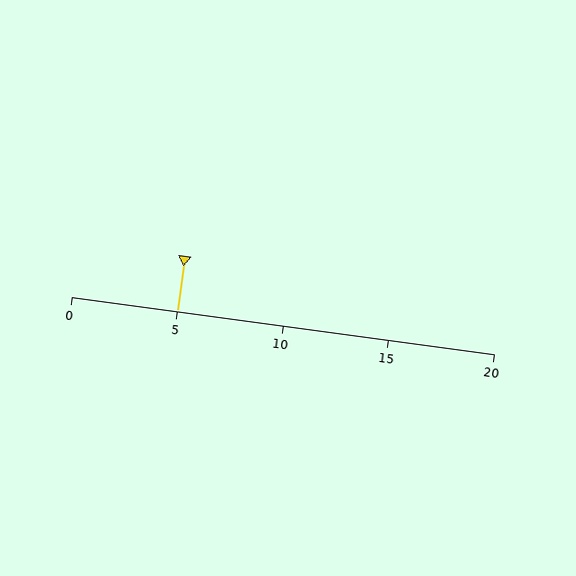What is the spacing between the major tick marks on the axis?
The major ticks are spaced 5 apart.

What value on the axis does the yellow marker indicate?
The marker indicates approximately 5.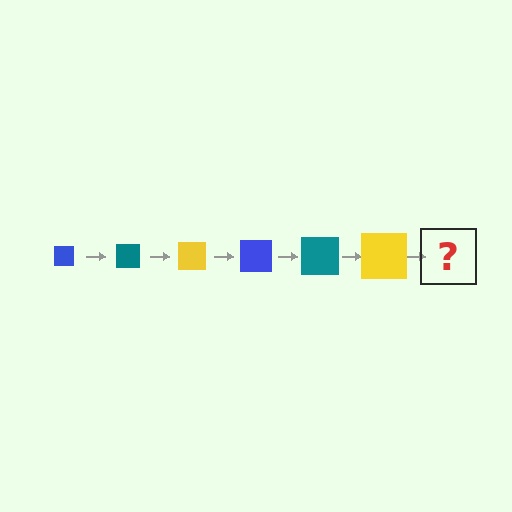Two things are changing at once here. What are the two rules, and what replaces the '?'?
The two rules are that the square grows larger each step and the color cycles through blue, teal, and yellow. The '?' should be a blue square, larger than the previous one.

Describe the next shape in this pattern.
It should be a blue square, larger than the previous one.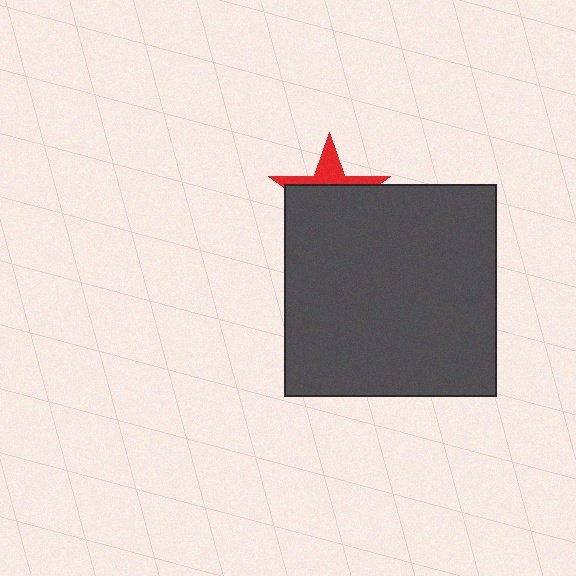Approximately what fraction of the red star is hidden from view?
Roughly 67% of the red star is hidden behind the dark gray square.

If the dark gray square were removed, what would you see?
You would see the complete red star.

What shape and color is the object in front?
The object in front is a dark gray square.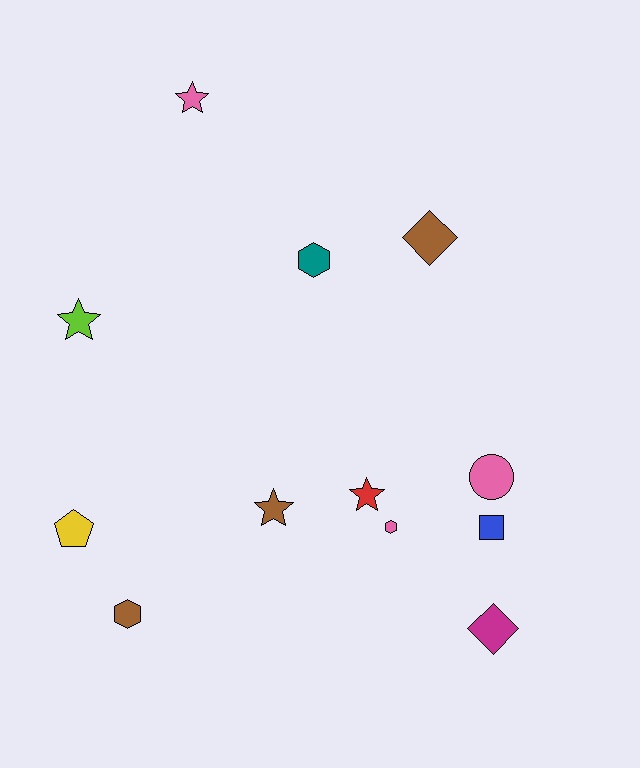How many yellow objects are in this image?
There is 1 yellow object.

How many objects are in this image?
There are 12 objects.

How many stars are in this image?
There are 4 stars.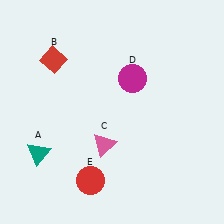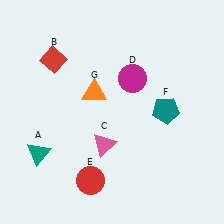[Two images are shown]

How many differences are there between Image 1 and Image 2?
There are 2 differences between the two images.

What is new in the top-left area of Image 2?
An orange triangle (G) was added in the top-left area of Image 2.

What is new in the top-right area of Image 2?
A teal pentagon (F) was added in the top-right area of Image 2.